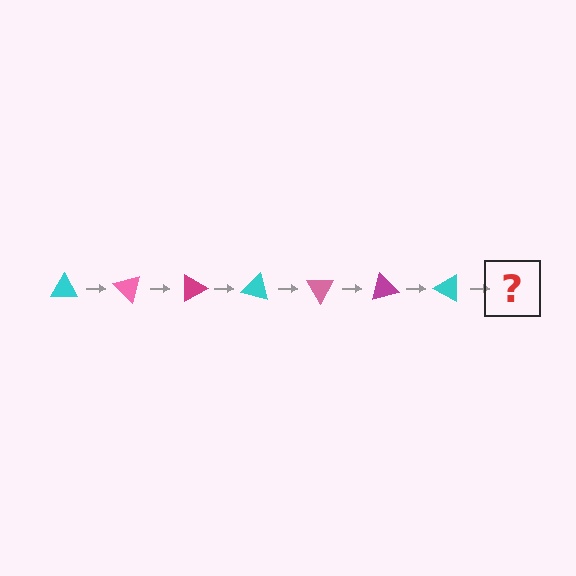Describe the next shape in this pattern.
It should be a pink triangle, rotated 315 degrees from the start.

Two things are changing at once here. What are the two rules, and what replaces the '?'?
The two rules are that it rotates 45 degrees each step and the color cycles through cyan, pink, and magenta. The '?' should be a pink triangle, rotated 315 degrees from the start.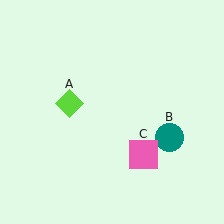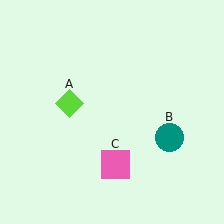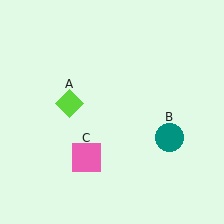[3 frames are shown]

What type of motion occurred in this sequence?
The pink square (object C) rotated clockwise around the center of the scene.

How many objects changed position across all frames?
1 object changed position: pink square (object C).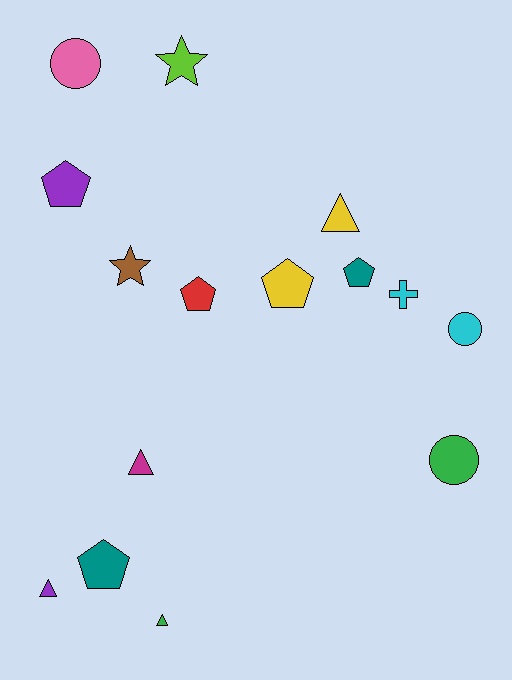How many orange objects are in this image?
There are no orange objects.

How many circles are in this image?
There are 3 circles.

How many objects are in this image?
There are 15 objects.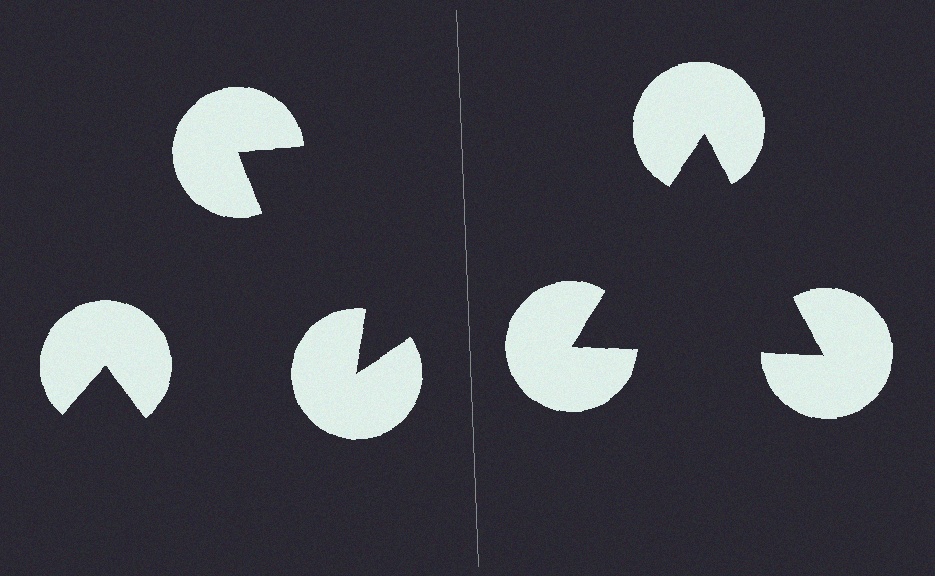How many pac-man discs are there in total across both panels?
6 — 3 on each side.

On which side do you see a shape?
An illusory triangle appears on the right side. On the left side the wedge cuts are rotated, so no coherent shape forms.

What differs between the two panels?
The pac-man discs are positioned identically on both sides; only the wedge orientations differ. On the right they align to a triangle; on the left they are misaligned.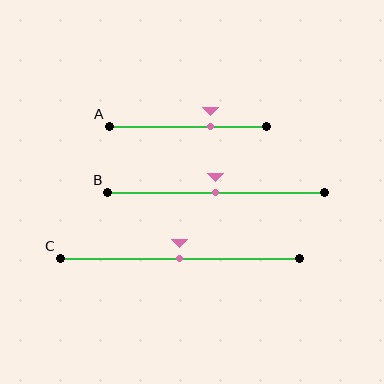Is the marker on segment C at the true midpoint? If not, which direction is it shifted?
Yes, the marker on segment C is at the true midpoint.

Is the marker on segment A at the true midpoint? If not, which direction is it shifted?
No, the marker on segment A is shifted to the right by about 14% of the segment length.